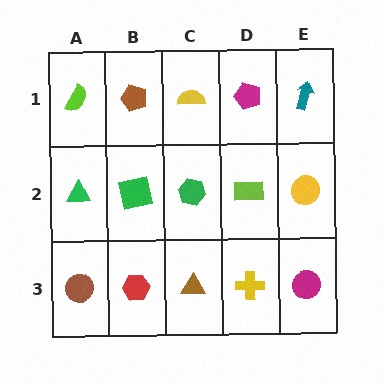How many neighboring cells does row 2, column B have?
4.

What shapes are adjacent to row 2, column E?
A teal arrow (row 1, column E), a magenta circle (row 3, column E), a lime rectangle (row 2, column D).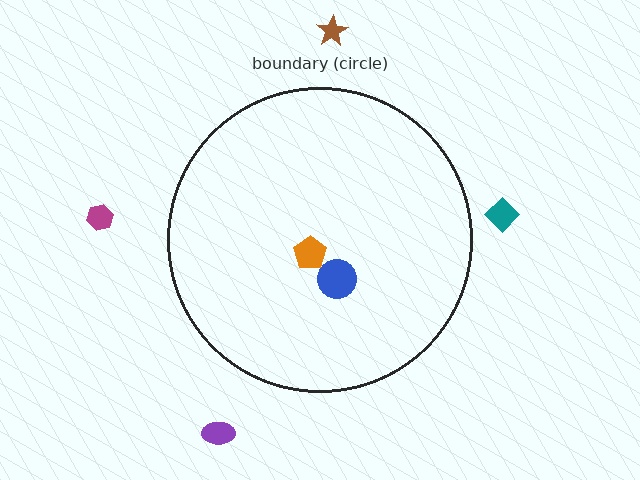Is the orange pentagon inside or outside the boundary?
Inside.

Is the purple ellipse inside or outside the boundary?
Outside.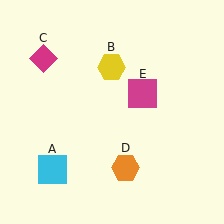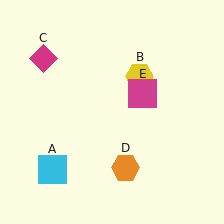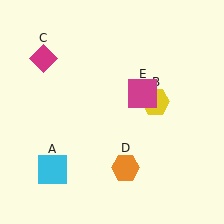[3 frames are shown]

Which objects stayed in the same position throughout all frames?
Cyan square (object A) and magenta diamond (object C) and orange hexagon (object D) and magenta square (object E) remained stationary.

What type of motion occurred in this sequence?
The yellow hexagon (object B) rotated clockwise around the center of the scene.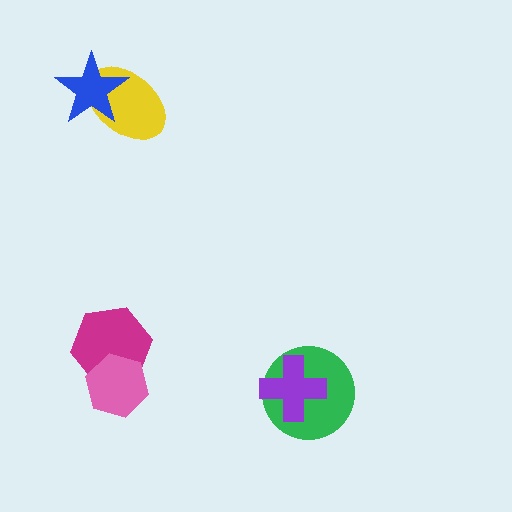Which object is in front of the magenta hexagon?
The pink hexagon is in front of the magenta hexagon.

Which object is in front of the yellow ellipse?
The blue star is in front of the yellow ellipse.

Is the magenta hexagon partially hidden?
Yes, it is partially covered by another shape.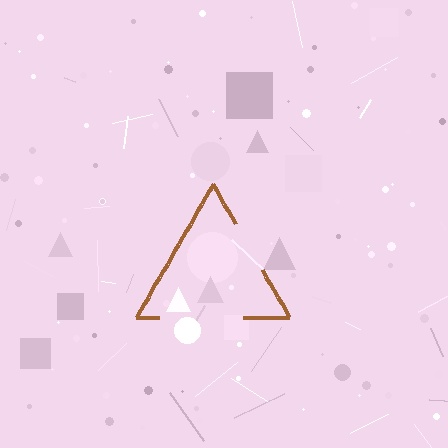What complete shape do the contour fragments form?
The contour fragments form a triangle.